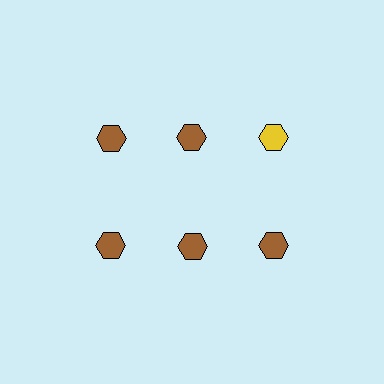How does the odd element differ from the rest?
It has a different color: yellow instead of brown.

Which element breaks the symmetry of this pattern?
The yellow hexagon in the top row, center column breaks the symmetry. All other shapes are brown hexagons.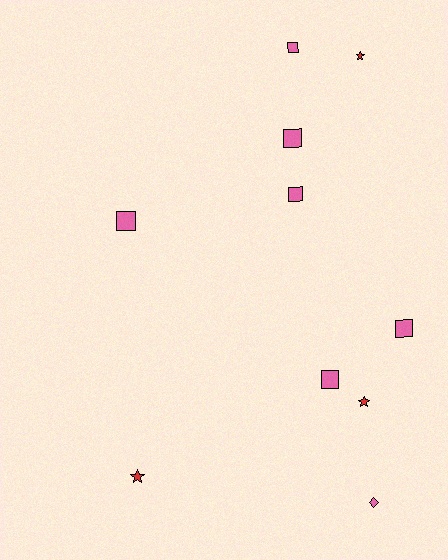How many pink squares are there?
There are 6 pink squares.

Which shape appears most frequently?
Square, with 6 objects.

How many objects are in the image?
There are 10 objects.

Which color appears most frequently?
Pink, with 7 objects.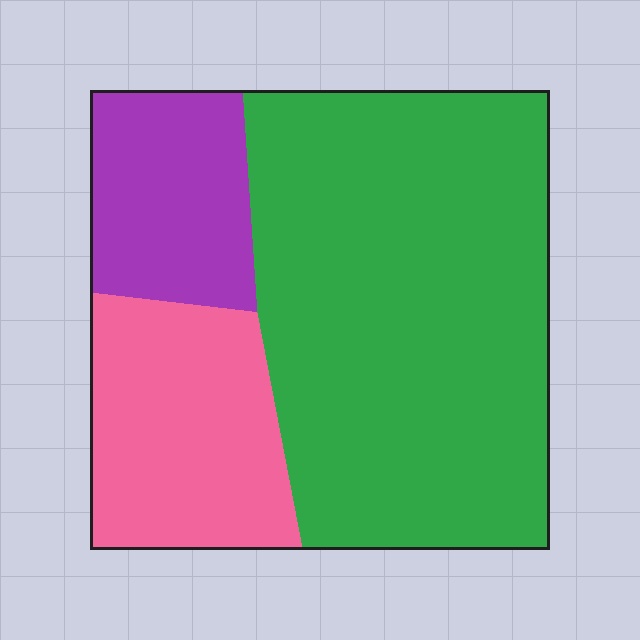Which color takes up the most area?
Green, at roughly 60%.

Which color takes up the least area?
Purple, at roughly 15%.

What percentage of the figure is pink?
Pink covers roughly 20% of the figure.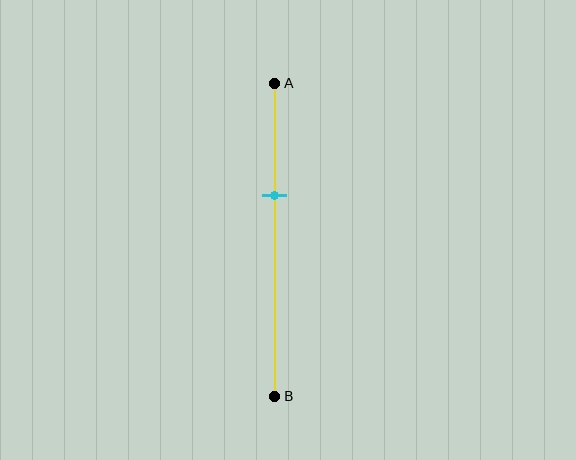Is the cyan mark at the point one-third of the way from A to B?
Yes, the mark is approximately at the one-third point.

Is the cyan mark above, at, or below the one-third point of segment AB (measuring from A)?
The cyan mark is approximately at the one-third point of segment AB.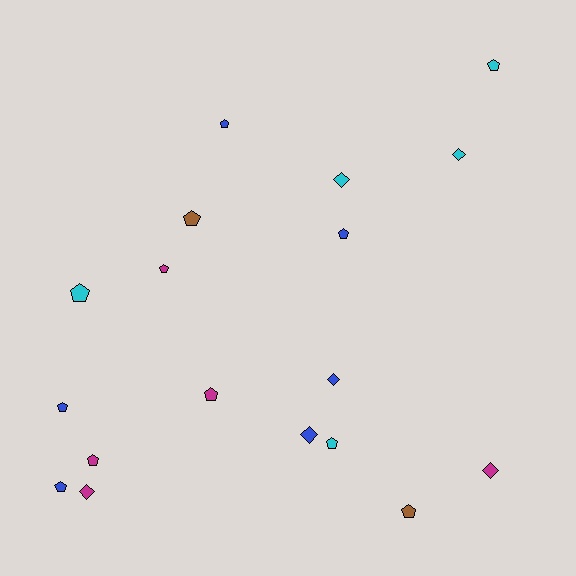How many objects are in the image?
There are 18 objects.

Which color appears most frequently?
Blue, with 6 objects.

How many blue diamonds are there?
There are 2 blue diamonds.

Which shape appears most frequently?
Pentagon, with 12 objects.